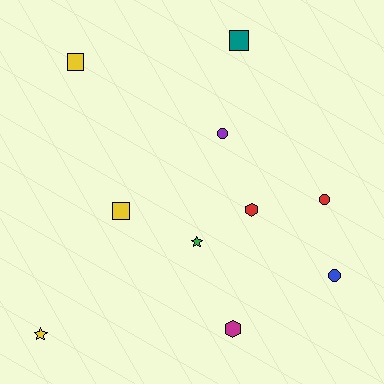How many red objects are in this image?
There are 2 red objects.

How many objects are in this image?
There are 10 objects.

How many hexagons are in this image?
There are 2 hexagons.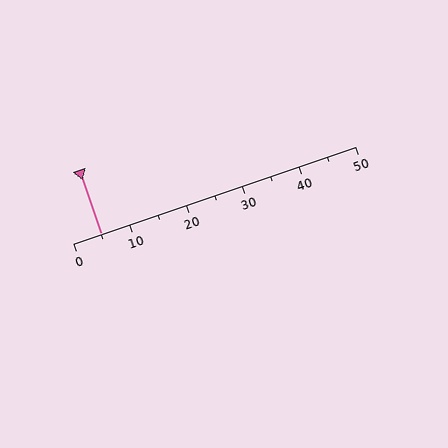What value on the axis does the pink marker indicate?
The marker indicates approximately 5.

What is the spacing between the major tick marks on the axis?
The major ticks are spaced 10 apart.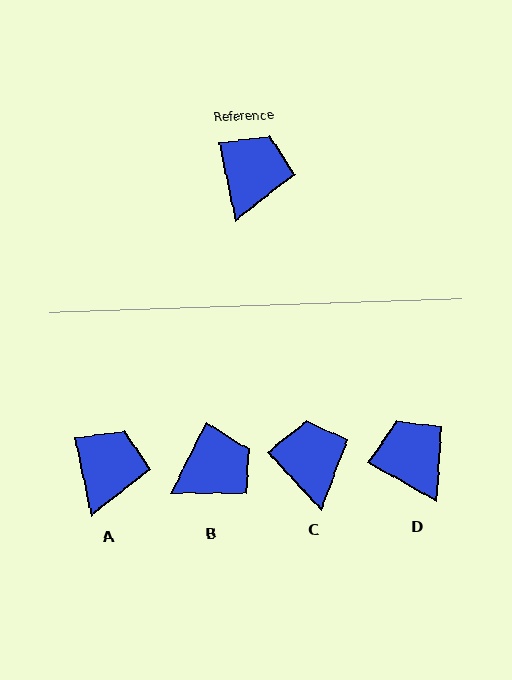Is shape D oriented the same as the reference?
No, it is off by about 49 degrees.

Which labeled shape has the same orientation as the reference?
A.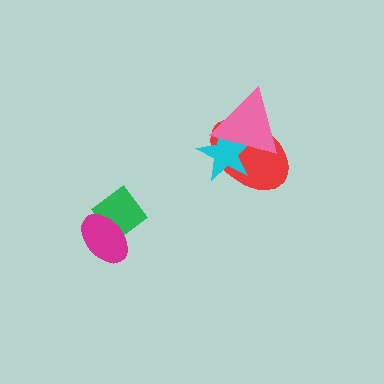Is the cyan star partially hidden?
Yes, it is partially covered by another shape.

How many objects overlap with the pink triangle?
2 objects overlap with the pink triangle.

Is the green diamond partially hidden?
Yes, it is partially covered by another shape.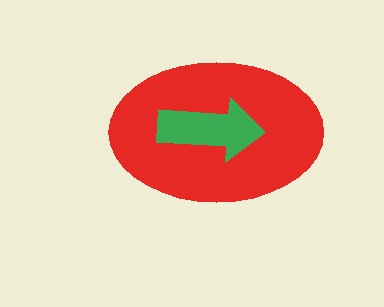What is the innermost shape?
The green arrow.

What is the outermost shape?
The red ellipse.